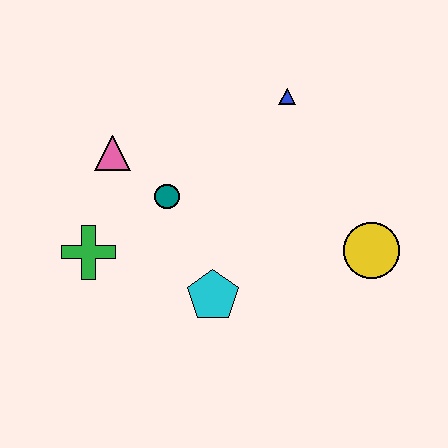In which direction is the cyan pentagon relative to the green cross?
The cyan pentagon is to the right of the green cross.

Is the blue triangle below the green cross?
No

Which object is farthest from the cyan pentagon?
The blue triangle is farthest from the cyan pentagon.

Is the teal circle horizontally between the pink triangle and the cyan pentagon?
Yes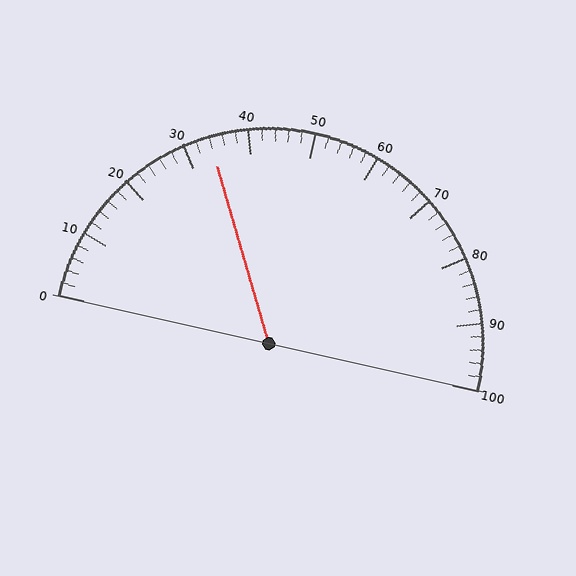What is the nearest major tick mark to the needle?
The nearest major tick mark is 30.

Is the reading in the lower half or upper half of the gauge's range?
The reading is in the lower half of the range (0 to 100).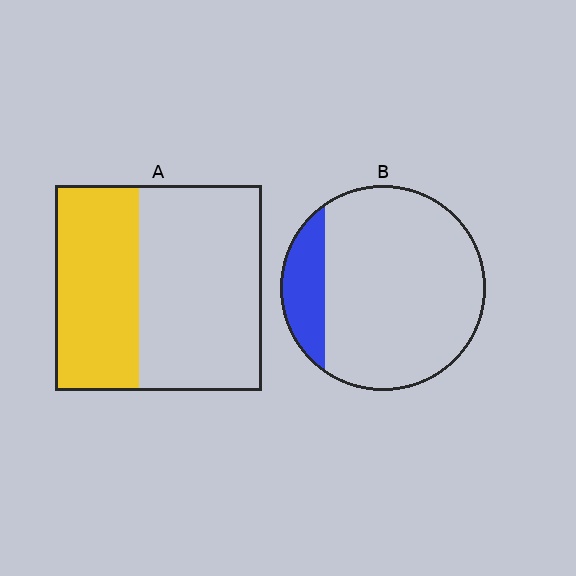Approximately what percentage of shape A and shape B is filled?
A is approximately 40% and B is approximately 15%.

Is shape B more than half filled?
No.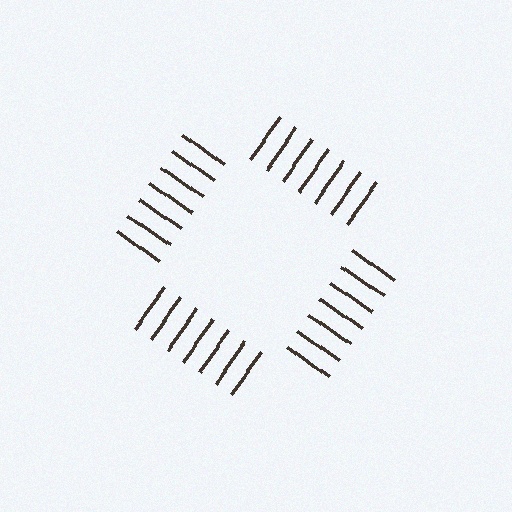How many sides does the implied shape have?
4 sides — the line-ends trace a square.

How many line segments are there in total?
28 — 7 along each of the 4 edges.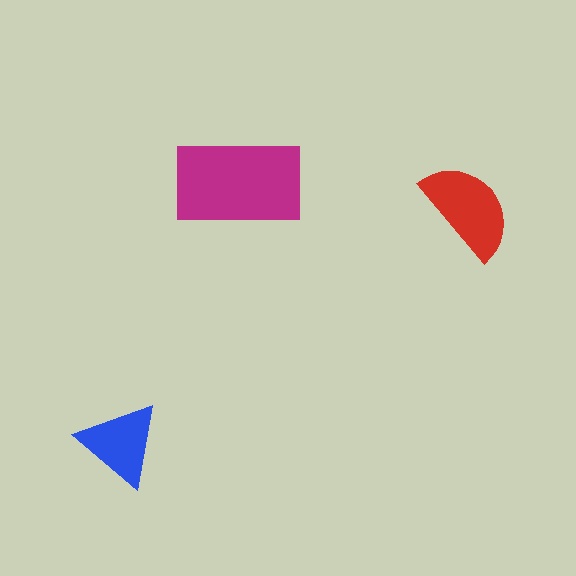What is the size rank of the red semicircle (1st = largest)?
2nd.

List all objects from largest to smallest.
The magenta rectangle, the red semicircle, the blue triangle.